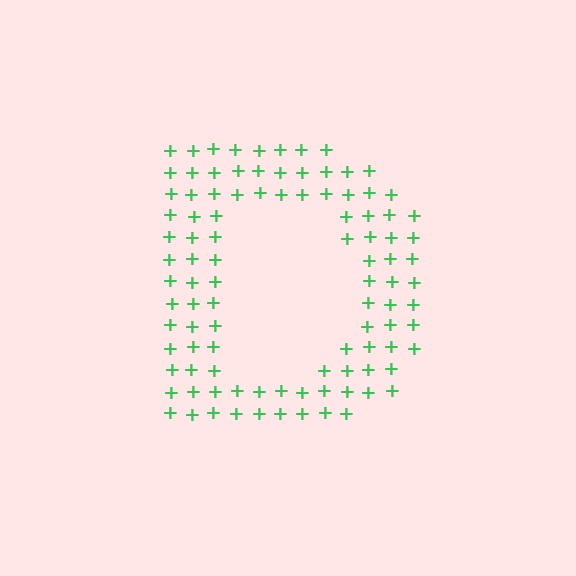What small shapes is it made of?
It is made of small plus signs.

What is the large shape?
The large shape is the letter D.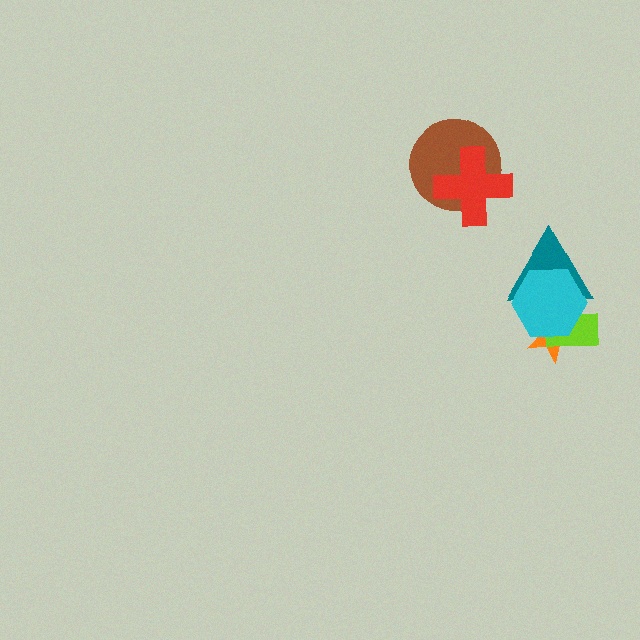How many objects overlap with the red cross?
1 object overlaps with the red cross.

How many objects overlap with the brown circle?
1 object overlaps with the brown circle.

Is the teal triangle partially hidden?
Yes, it is partially covered by another shape.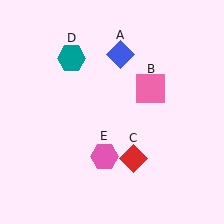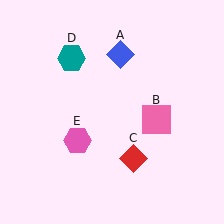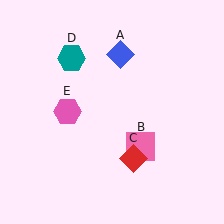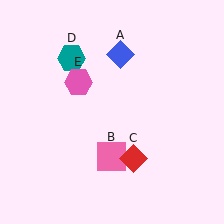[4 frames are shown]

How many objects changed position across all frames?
2 objects changed position: pink square (object B), pink hexagon (object E).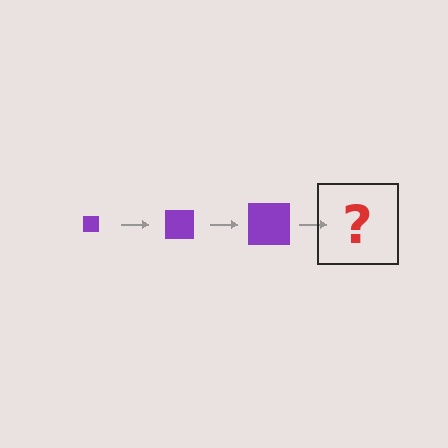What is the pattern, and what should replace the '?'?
The pattern is that the square gets progressively larger each step. The '?' should be a purple square, larger than the previous one.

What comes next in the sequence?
The next element should be a purple square, larger than the previous one.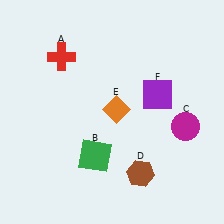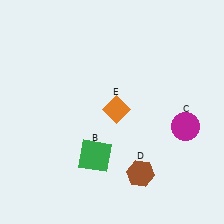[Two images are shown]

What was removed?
The red cross (A), the purple square (F) were removed in Image 2.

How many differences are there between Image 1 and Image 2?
There are 2 differences between the two images.